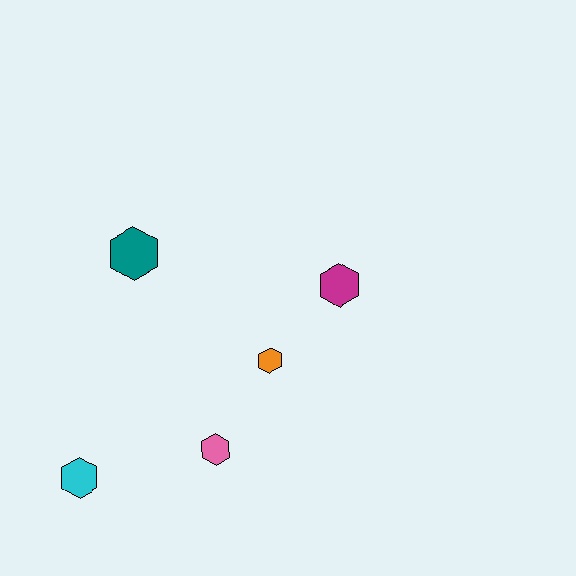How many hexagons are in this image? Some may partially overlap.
There are 5 hexagons.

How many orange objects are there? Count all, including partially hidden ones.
There is 1 orange object.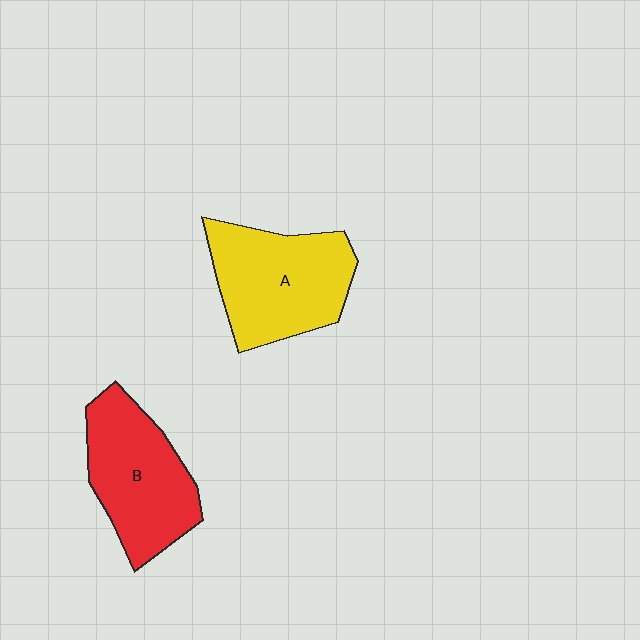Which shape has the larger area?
Shape A (yellow).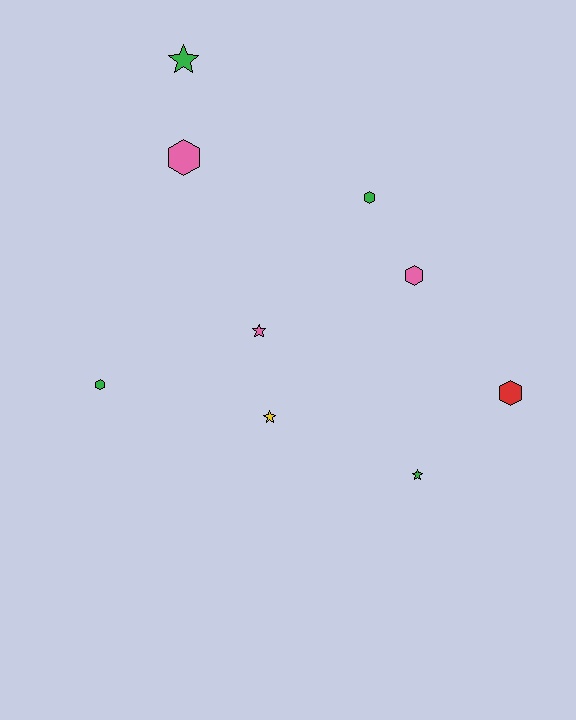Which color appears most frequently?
Green, with 4 objects.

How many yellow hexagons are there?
There are no yellow hexagons.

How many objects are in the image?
There are 9 objects.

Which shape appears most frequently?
Hexagon, with 5 objects.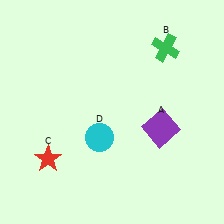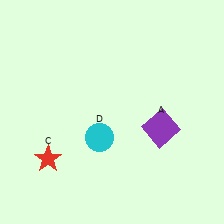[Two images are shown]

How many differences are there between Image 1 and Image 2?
There is 1 difference between the two images.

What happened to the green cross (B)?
The green cross (B) was removed in Image 2. It was in the top-right area of Image 1.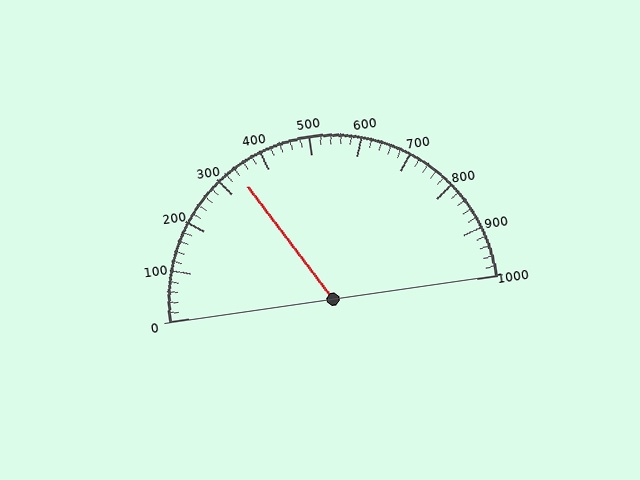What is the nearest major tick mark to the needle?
The nearest major tick mark is 300.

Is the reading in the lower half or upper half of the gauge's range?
The reading is in the lower half of the range (0 to 1000).